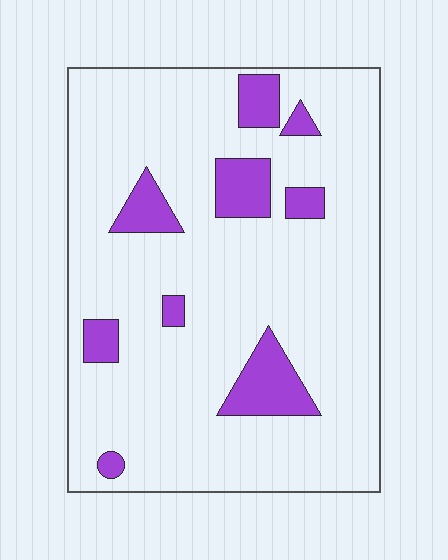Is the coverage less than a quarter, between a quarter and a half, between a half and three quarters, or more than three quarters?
Less than a quarter.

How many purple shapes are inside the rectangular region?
9.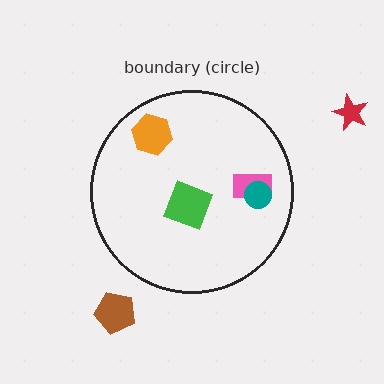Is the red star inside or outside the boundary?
Outside.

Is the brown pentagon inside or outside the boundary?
Outside.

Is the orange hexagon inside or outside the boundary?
Inside.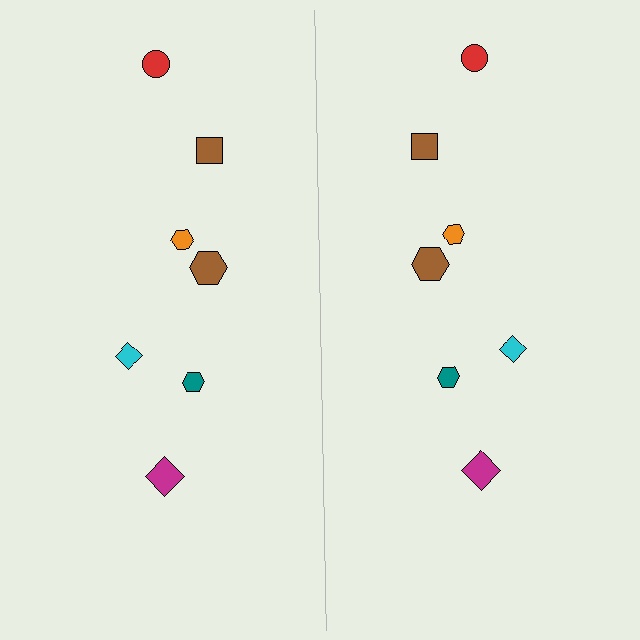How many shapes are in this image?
There are 14 shapes in this image.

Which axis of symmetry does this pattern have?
The pattern has a vertical axis of symmetry running through the center of the image.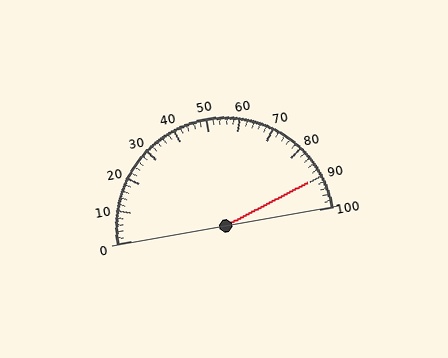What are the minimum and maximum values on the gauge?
The gauge ranges from 0 to 100.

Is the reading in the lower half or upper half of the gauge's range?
The reading is in the upper half of the range (0 to 100).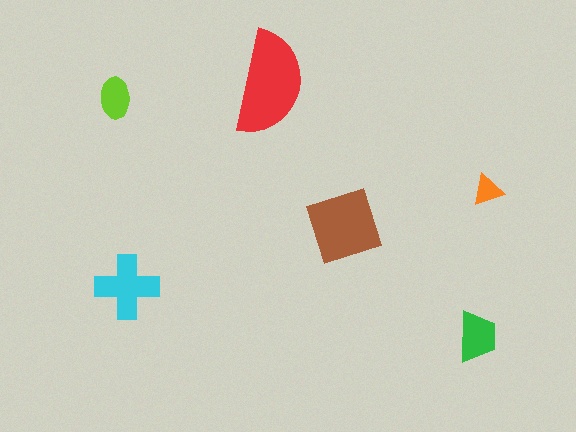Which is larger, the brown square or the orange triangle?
The brown square.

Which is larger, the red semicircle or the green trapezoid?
The red semicircle.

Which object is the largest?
The red semicircle.